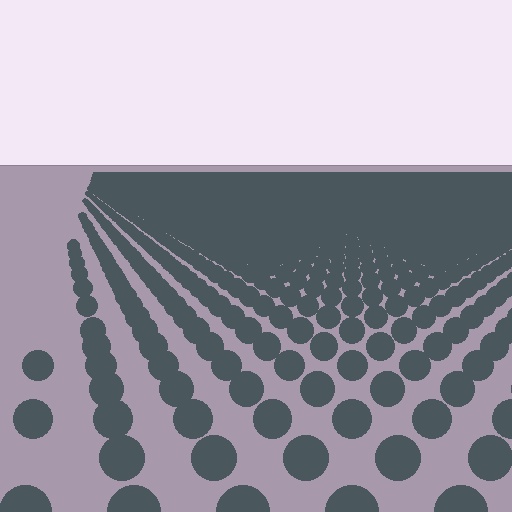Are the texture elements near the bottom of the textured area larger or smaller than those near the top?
Larger. Near the bottom, elements are closer to the viewer and appear at a bigger on-screen size.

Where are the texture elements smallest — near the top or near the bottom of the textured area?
Near the top.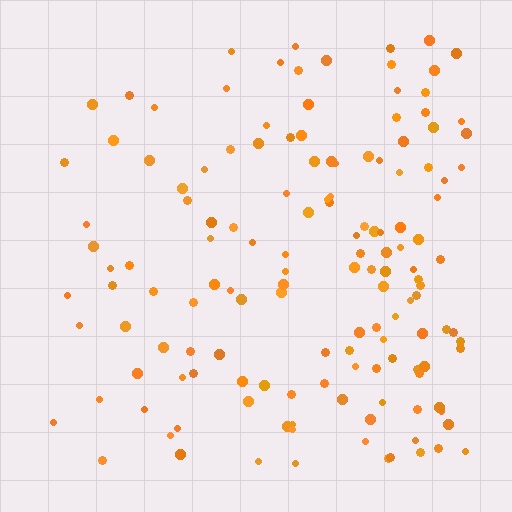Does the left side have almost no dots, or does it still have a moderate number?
Still a moderate number, just noticeably fewer than the right.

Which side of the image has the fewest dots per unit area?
The left.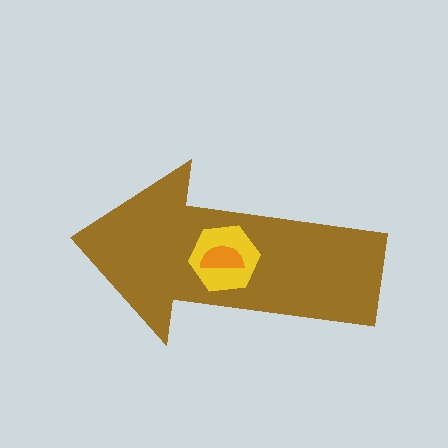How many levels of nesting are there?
3.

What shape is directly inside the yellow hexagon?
The orange semicircle.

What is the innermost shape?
The orange semicircle.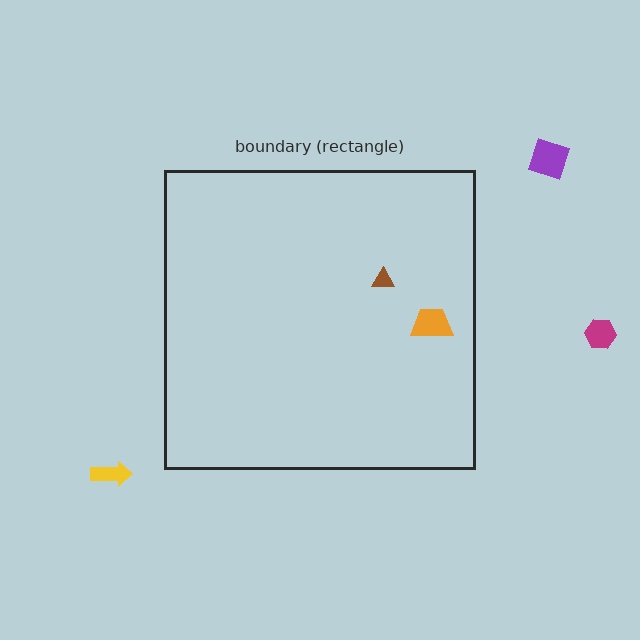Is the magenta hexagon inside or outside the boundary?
Outside.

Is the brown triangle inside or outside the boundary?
Inside.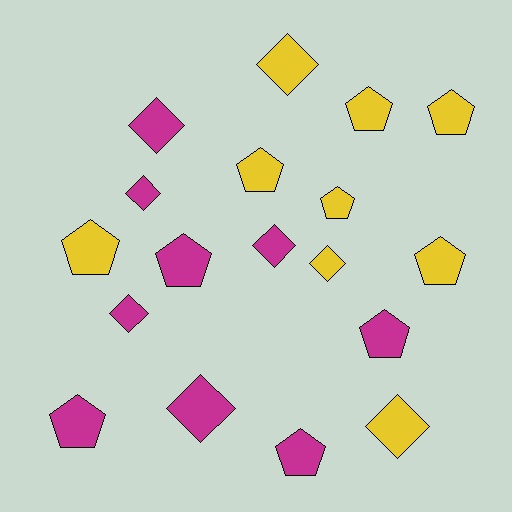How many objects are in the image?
There are 18 objects.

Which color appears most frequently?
Magenta, with 9 objects.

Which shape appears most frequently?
Pentagon, with 10 objects.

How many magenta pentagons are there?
There are 4 magenta pentagons.